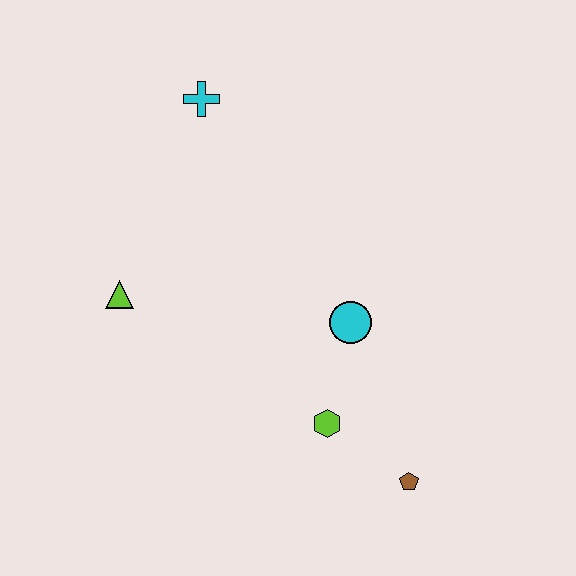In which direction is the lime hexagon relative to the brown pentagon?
The lime hexagon is to the left of the brown pentagon.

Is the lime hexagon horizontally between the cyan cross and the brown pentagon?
Yes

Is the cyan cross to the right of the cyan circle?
No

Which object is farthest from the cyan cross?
The brown pentagon is farthest from the cyan cross.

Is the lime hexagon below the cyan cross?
Yes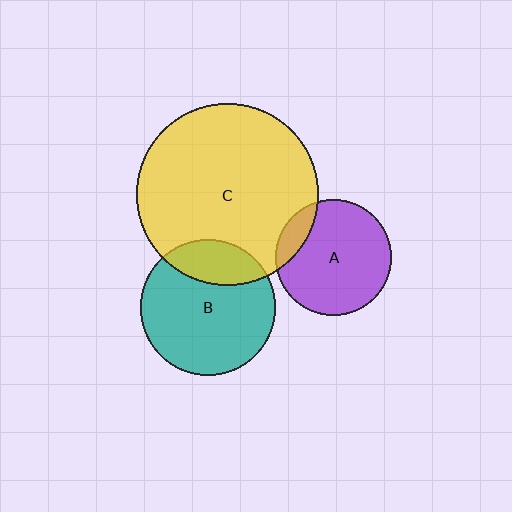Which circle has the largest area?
Circle C (yellow).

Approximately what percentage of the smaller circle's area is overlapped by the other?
Approximately 15%.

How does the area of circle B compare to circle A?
Approximately 1.4 times.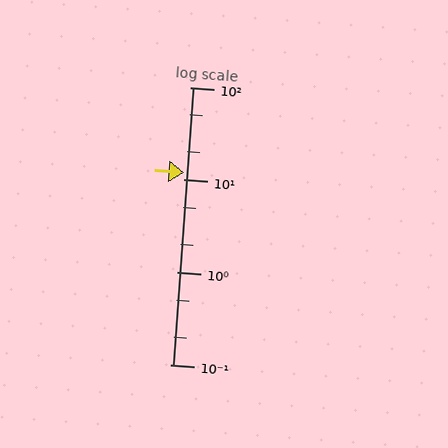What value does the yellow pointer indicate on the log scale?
The pointer indicates approximately 12.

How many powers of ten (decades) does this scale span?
The scale spans 3 decades, from 0.1 to 100.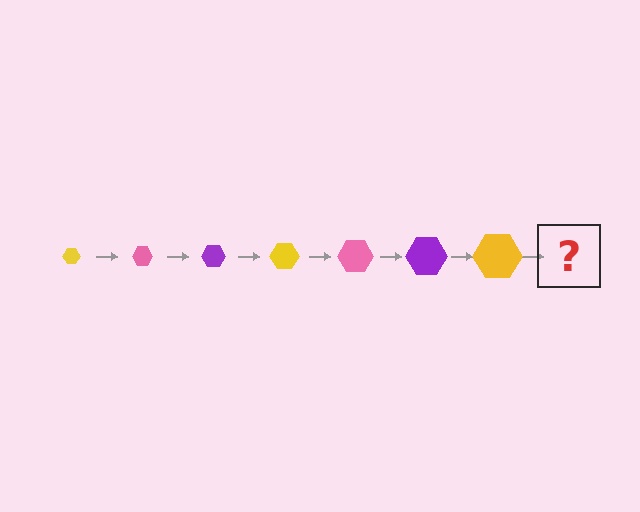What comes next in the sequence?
The next element should be a pink hexagon, larger than the previous one.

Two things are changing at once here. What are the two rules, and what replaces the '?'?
The two rules are that the hexagon grows larger each step and the color cycles through yellow, pink, and purple. The '?' should be a pink hexagon, larger than the previous one.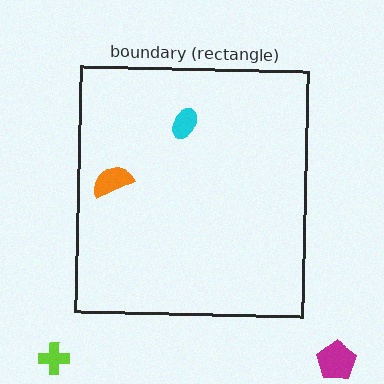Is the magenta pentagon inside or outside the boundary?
Outside.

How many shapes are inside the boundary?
2 inside, 2 outside.